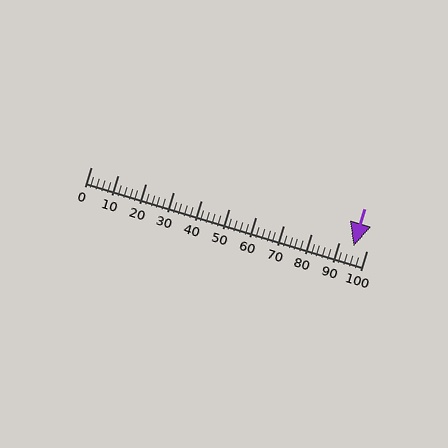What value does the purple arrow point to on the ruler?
The purple arrow points to approximately 95.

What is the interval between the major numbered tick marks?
The major tick marks are spaced 10 units apart.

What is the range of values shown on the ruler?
The ruler shows values from 0 to 100.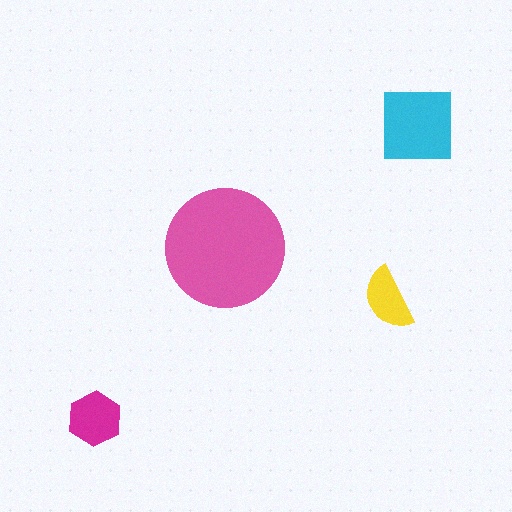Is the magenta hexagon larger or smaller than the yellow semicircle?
Larger.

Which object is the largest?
The pink circle.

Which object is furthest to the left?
The magenta hexagon is leftmost.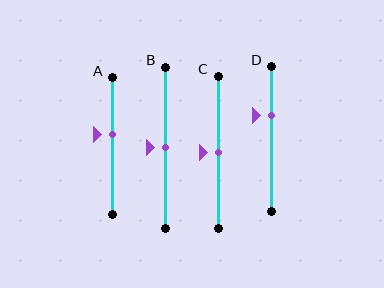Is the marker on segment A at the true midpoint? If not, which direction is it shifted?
No, the marker on segment A is shifted upward by about 9% of the segment length.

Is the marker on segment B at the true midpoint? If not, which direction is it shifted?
Yes, the marker on segment B is at the true midpoint.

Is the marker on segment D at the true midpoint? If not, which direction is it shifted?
No, the marker on segment D is shifted upward by about 16% of the segment length.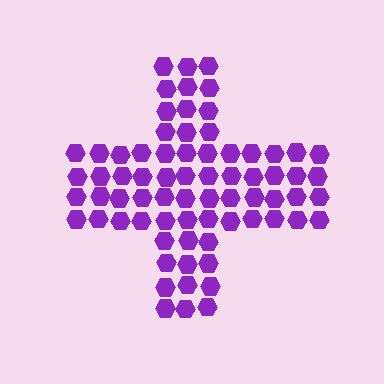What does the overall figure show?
The overall figure shows a cross.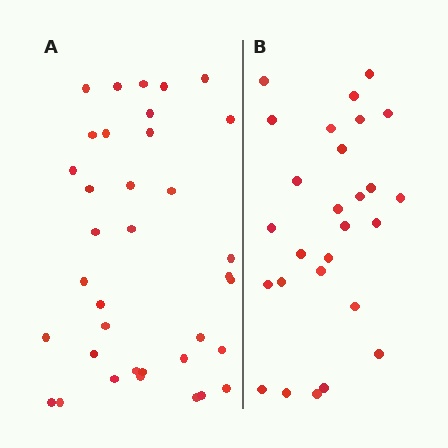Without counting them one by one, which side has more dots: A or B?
Region A (the left region) has more dots.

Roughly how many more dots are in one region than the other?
Region A has roughly 8 or so more dots than region B.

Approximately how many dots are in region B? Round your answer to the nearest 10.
About 30 dots. (The exact count is 27, which rounds to 30.)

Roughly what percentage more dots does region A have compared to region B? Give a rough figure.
About 35% more.